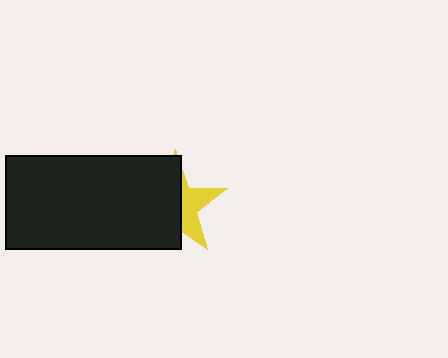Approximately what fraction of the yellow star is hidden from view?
Roughly 61% of the yellow star is hidden behind the black rectangle.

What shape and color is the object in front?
The object in front is a black rectangle.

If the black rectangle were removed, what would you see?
You would see the complete yellow star.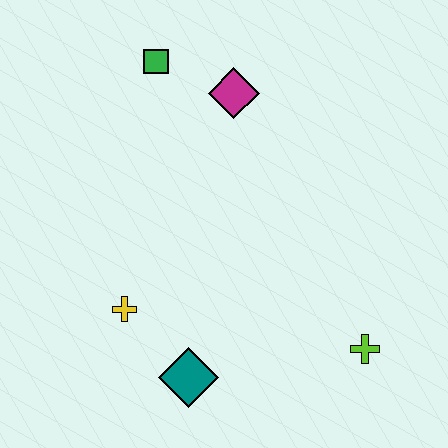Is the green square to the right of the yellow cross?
Yes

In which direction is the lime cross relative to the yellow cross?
The lime cross is to the right of the yellow cross.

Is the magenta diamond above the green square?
No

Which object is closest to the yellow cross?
The teal diamond is closest to the yellow cross.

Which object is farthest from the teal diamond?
The green square is farthest from the teal diamond.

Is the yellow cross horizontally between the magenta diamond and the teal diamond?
No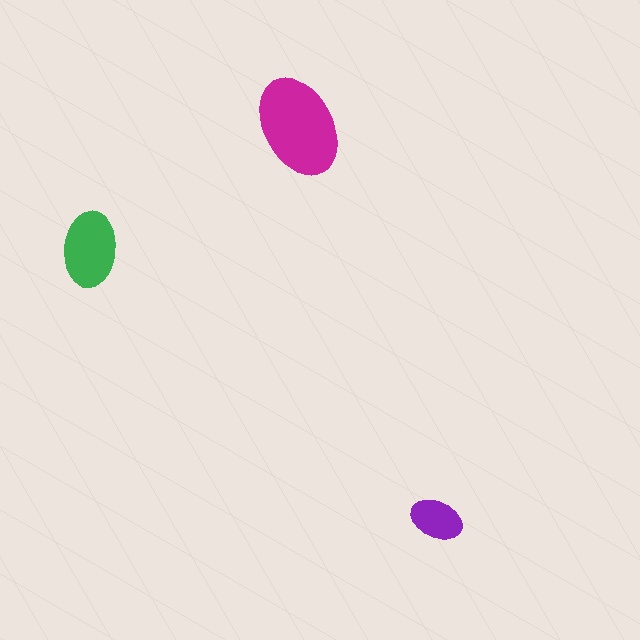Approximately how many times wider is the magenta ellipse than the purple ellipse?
About 2 times wider.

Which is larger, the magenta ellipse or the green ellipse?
The magenta one.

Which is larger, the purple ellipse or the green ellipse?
The green one.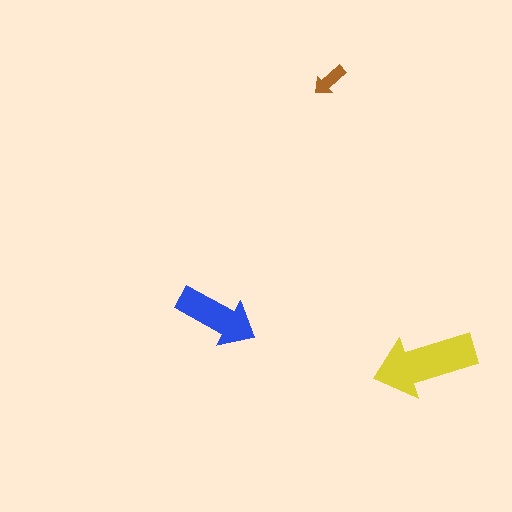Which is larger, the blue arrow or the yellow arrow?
The yellow one.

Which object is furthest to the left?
The blue arrow is leftmost.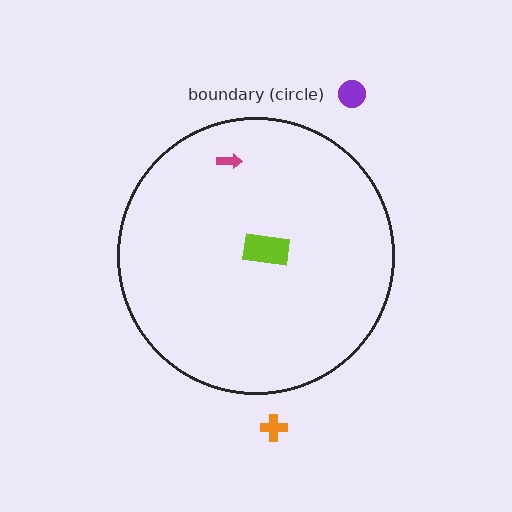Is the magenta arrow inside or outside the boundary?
Inside.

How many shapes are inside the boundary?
2 inside, 2 outside.